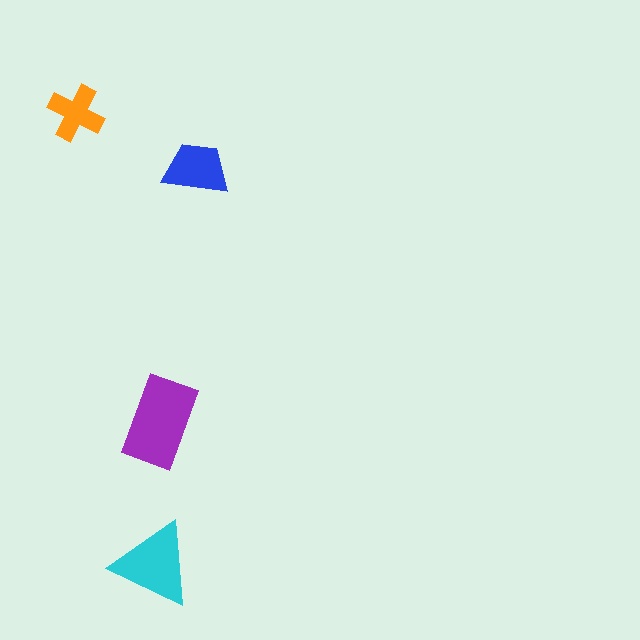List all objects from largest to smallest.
The purple rectangle, the cyan triangle, the blue trapezoid, the orange cross.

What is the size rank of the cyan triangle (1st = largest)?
2nd.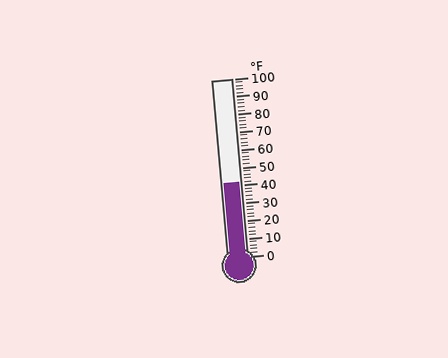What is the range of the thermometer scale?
The thermometer scale ranges from 0°F to 100°F.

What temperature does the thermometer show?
The thermometer shows approximately 42°F.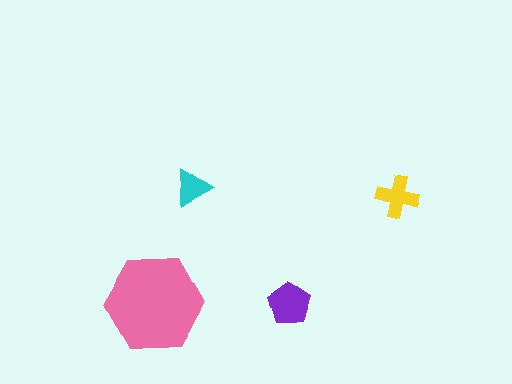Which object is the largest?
The pink hexagon.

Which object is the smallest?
The cyan triangle.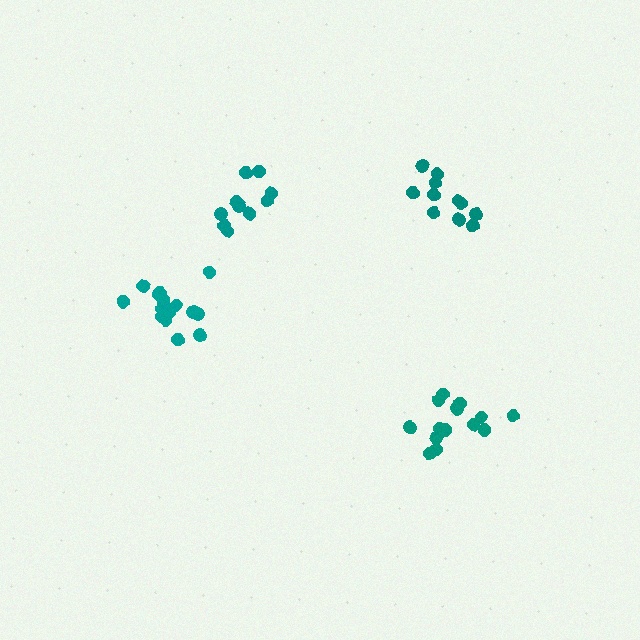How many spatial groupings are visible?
There are 4 spatial groupings.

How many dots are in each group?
Group 1: 16 dots, Group 2: 14 dots, Group 3: 10 dots, Group 4: 11 dots (51 total).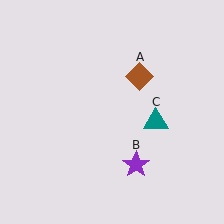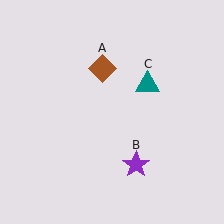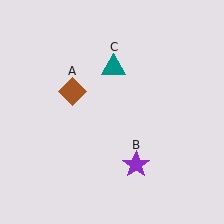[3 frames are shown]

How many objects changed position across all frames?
2 objects changed position: brown diamond (object A), teal triangle (object C).